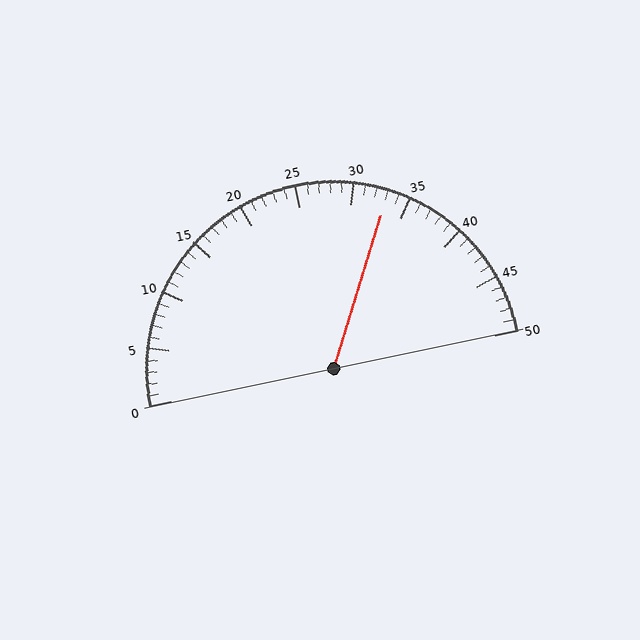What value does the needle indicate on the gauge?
The needle indicates approximately 33.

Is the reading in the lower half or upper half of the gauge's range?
The reading is in the upper half of the range (0 to 50).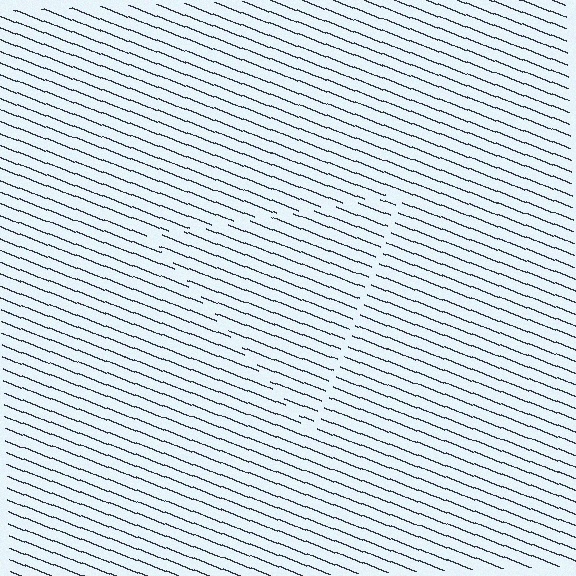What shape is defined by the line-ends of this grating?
An illusory triangle. The interior of the shape contains the same grating, shifted by half a period — the contour is defined by the phase discontinuity where line-ends from the inner and outer gratings abut.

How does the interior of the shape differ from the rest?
The interior of the shape contains the same grating, shifted by half a period — the contour is defined by the phase discontinuity where line-ends from the inner and outer gratings abut.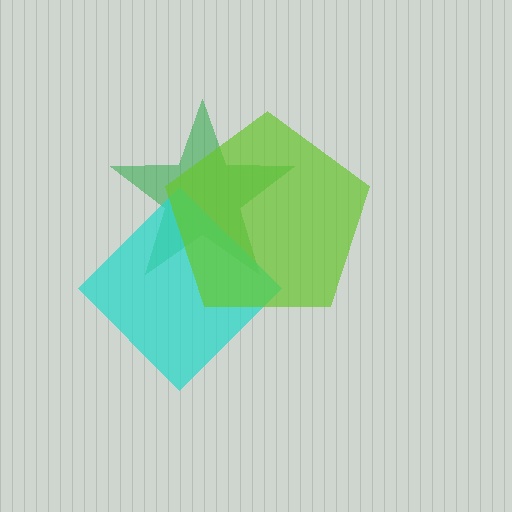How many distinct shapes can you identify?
There are 3 distinct shapes: a green star, a cyan diamond, a lime pentagon.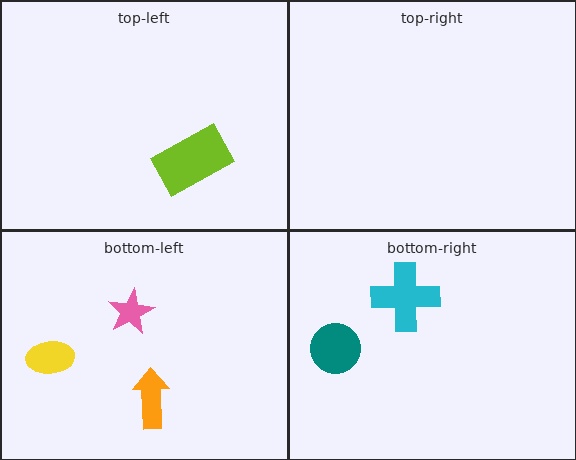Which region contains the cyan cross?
The bottom-right region.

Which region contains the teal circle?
The bottom-right region.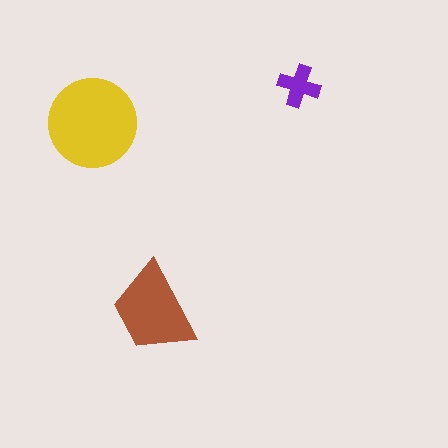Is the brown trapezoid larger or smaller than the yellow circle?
Smaller.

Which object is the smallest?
The purple cross.